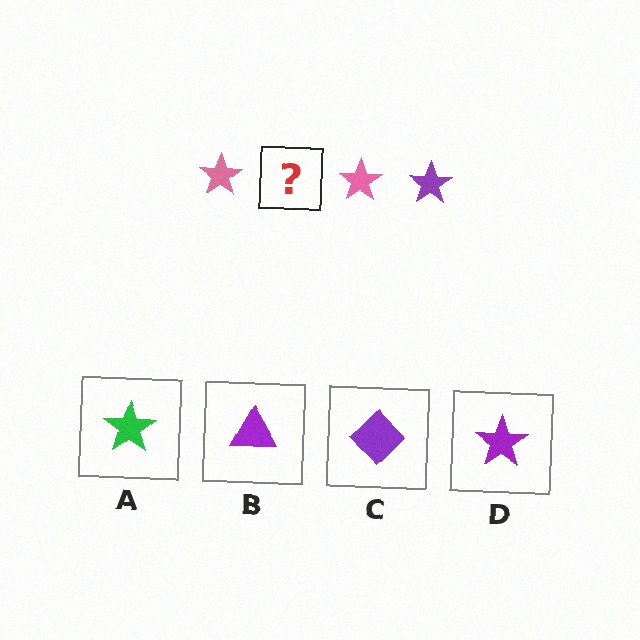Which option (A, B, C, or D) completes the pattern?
D.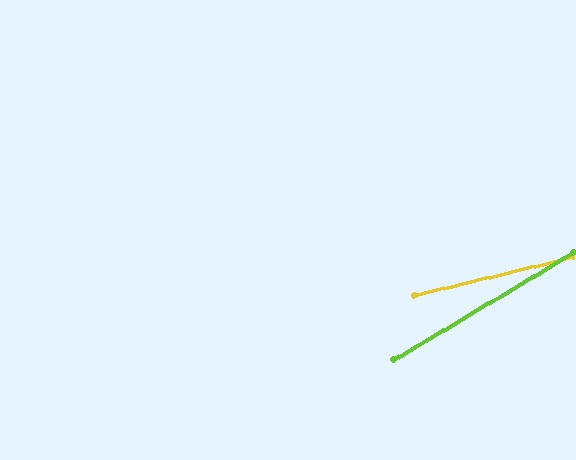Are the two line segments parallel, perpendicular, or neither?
Neither parallel nor perpendicular — they differ by about 17°.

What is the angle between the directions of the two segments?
Approximately 17 degrees.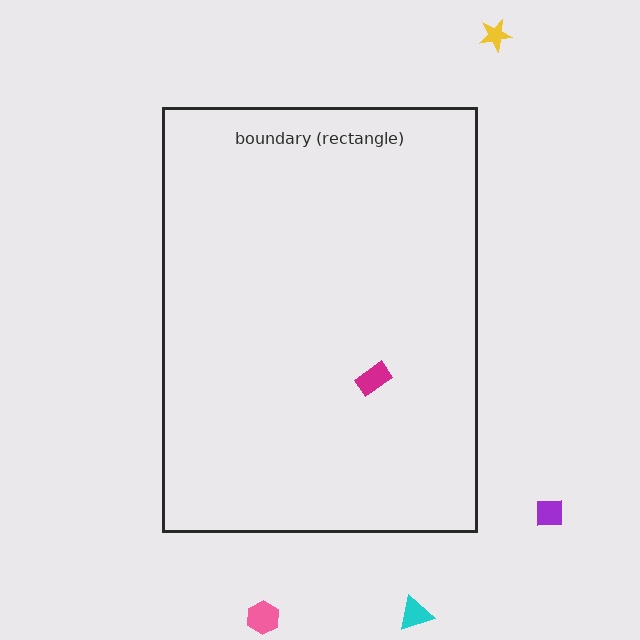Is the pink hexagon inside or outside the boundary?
Outside.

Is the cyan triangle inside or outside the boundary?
Outside.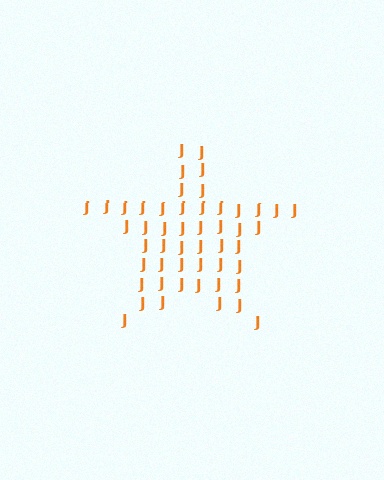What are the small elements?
The small elements are letter J's.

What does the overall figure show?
The overall figure shows a star.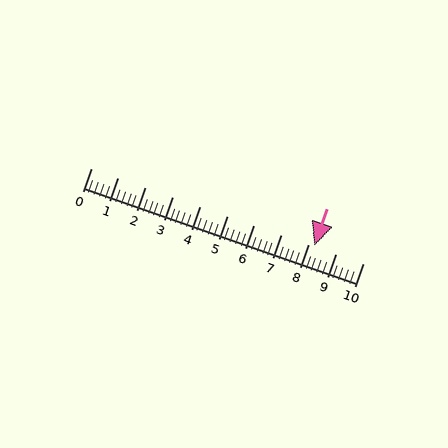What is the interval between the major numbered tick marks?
The major tick marks are spaced 1 units apart.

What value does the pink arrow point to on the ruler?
The pink arrow points to approximately 8.2.